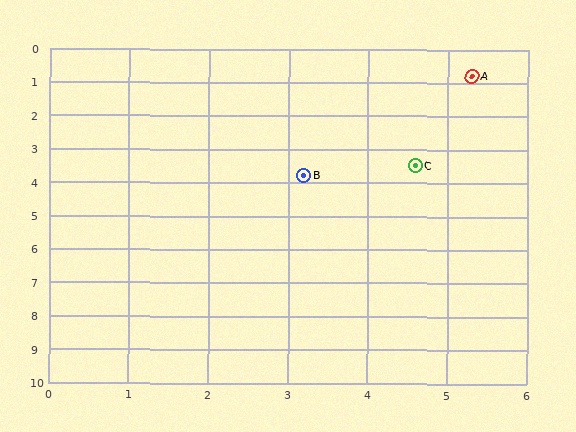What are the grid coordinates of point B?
Point B is at approximately (3.2, 3.8).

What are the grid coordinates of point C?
Point C is at approximately (4.6, 3.5).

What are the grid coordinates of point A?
Point A is at approximately (5.3, 0.8).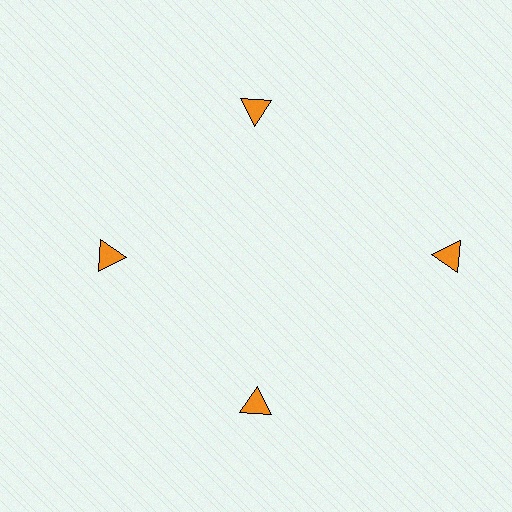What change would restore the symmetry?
The symmetry would be restored by moving it inward, back onto the ring so that all 4 triangles sit at equal angles and equal distance from the center.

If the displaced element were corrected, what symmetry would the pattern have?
It would have 4-fold rotational symmetry — the pattern would map onto itself every 90 degrees.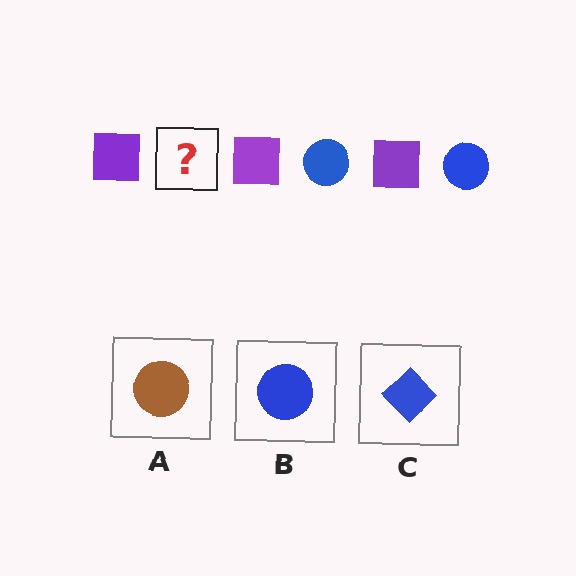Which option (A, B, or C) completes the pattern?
B.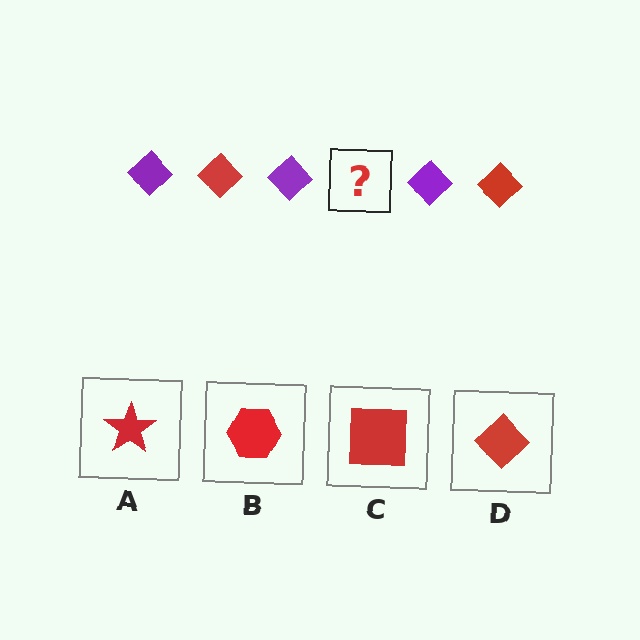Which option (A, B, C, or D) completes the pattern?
D.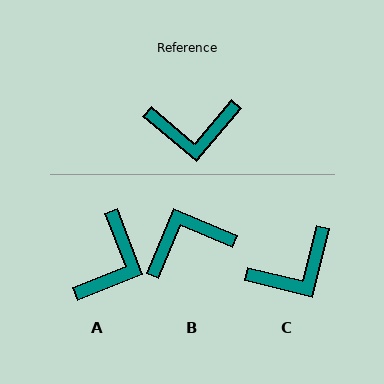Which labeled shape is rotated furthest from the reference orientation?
B, about 163 degrees away.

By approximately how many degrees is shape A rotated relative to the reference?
Approximately 62 degrees counter-clockwise.